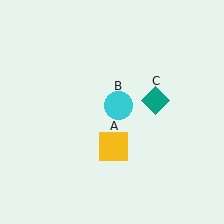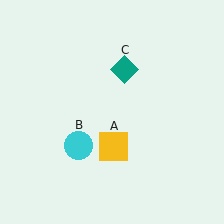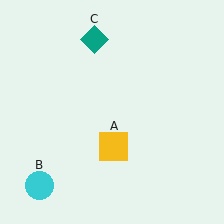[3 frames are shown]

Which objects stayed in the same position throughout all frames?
Yellow square (object A) remained stationary.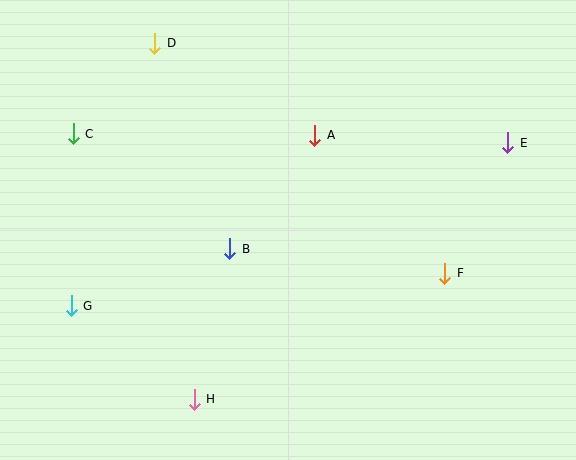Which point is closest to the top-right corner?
Point E is closest to the top-right corner.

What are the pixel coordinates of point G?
Point G is at (71, 306).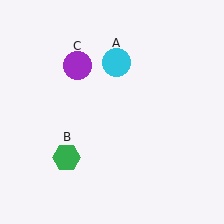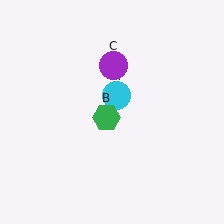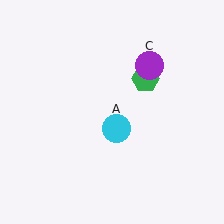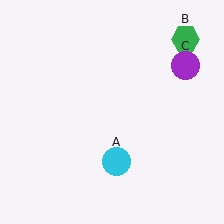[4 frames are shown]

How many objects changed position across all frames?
3 objects changed position: cyan circle (object A), green hexagon (object B), purple circle (object C).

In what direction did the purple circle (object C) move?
The purple circle (object C) moved right.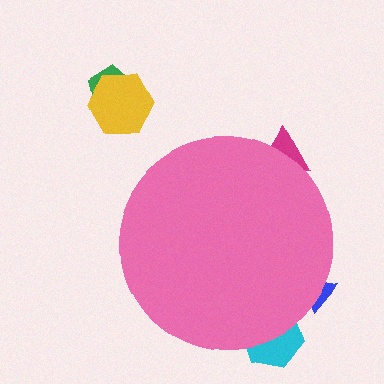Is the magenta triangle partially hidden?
Yes, the magenta triangle is partially hidden behind the pink circle.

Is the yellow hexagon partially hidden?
No, the yellow hexagon is fully visible.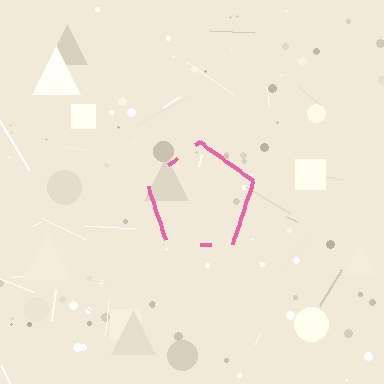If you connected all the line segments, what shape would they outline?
They would outline a pentagon.